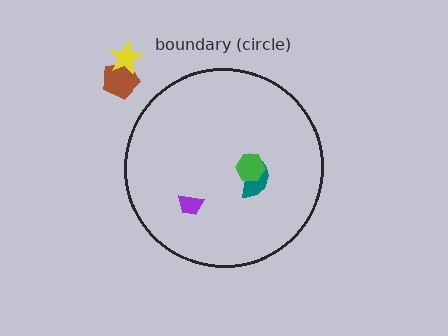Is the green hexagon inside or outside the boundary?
Inside.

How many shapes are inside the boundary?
3 inside, 2 outside.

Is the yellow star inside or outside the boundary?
Outside.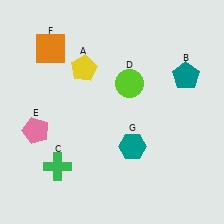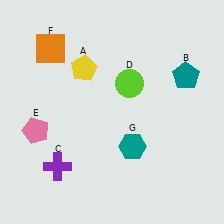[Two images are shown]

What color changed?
The cross (C) changed from green in Image 1 to purple in Image 2.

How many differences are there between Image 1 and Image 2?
There is 1 difference between the two images.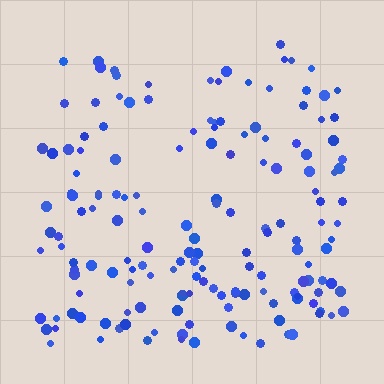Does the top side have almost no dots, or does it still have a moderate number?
Still a moderate number, just noticeably fewer than the bottom.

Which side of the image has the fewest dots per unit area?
The top.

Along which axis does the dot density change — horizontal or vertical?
Vertical.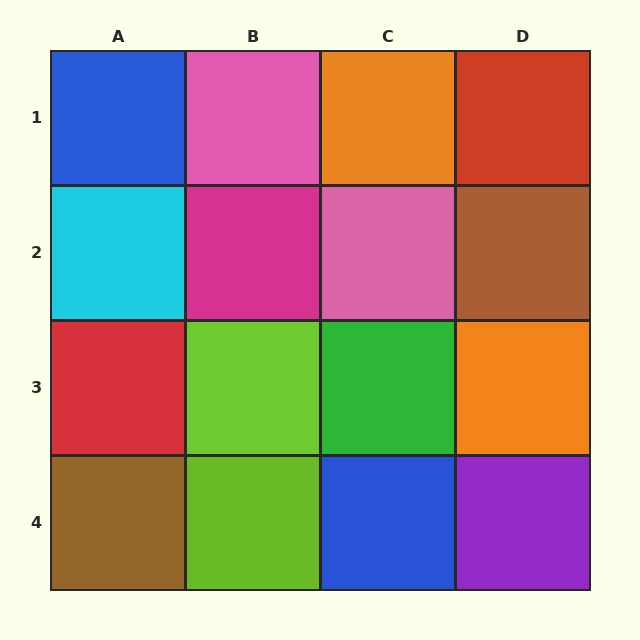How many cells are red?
2 cells are red.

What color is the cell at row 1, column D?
Red.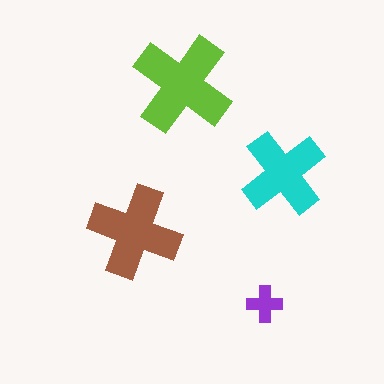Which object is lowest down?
The purple cross is bottommost.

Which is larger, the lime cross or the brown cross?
The lime one.